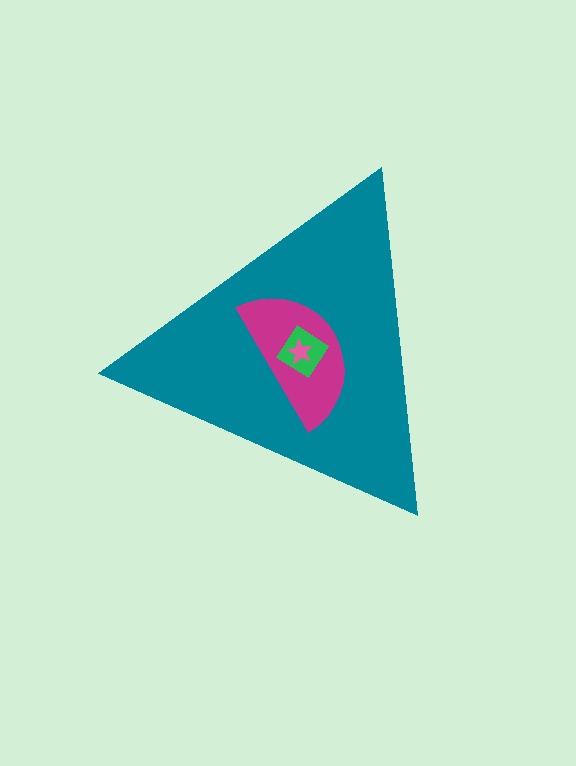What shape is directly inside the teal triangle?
The magenta semicircle.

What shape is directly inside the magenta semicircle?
The green diamond.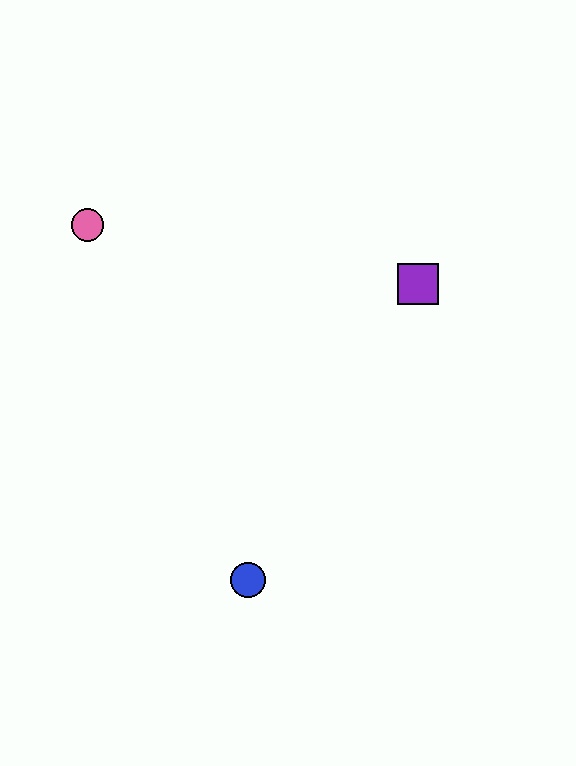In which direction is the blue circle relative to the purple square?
The blue circle is below the purple square.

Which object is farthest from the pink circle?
The blue circle is farthest from the pink circle.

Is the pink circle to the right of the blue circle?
No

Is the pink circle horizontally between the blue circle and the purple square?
No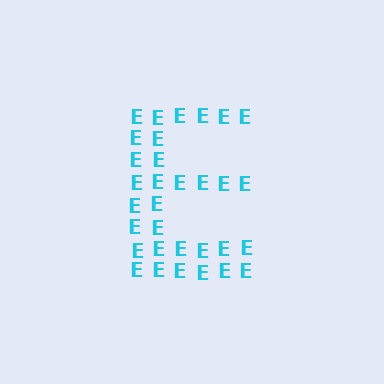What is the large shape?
The large shape is the letter E.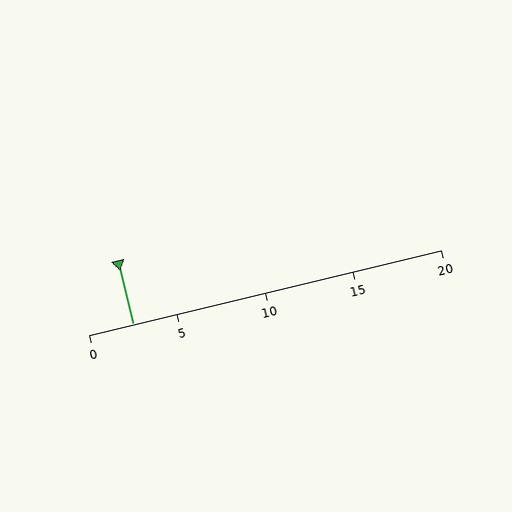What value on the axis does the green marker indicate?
The marker indicates approximately 2.5.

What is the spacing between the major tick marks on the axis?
The major ticks are spaced 5 apart.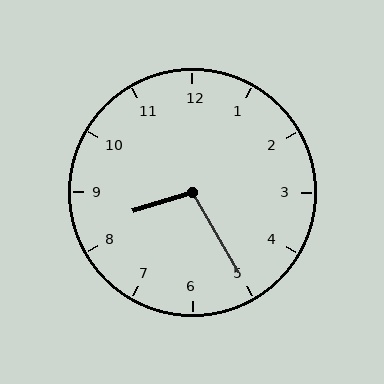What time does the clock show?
8:25.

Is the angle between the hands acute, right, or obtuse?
It is obtuse.